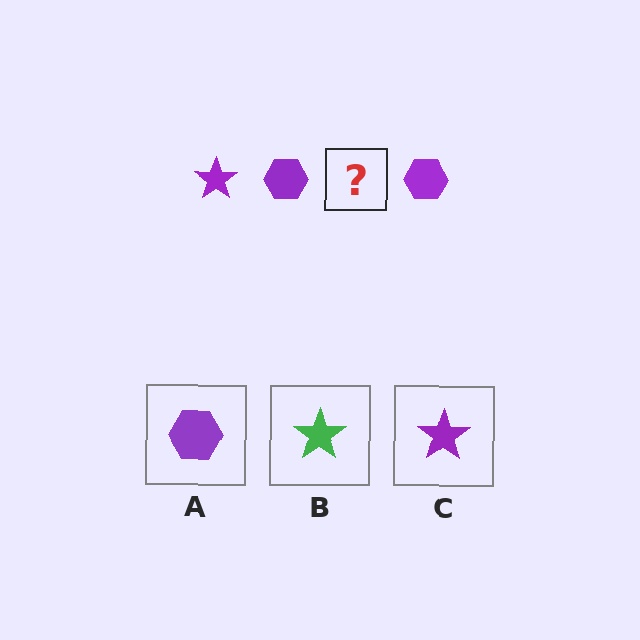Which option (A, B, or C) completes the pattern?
C.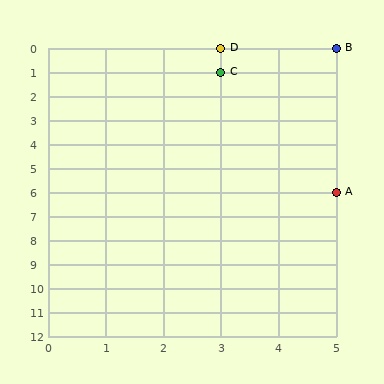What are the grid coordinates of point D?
Point D is at grid coordinates (3, 0).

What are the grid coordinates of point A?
Point A is at grid coordinates (5, 6).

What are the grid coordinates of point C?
Point C is at grid coordinates (3, 1).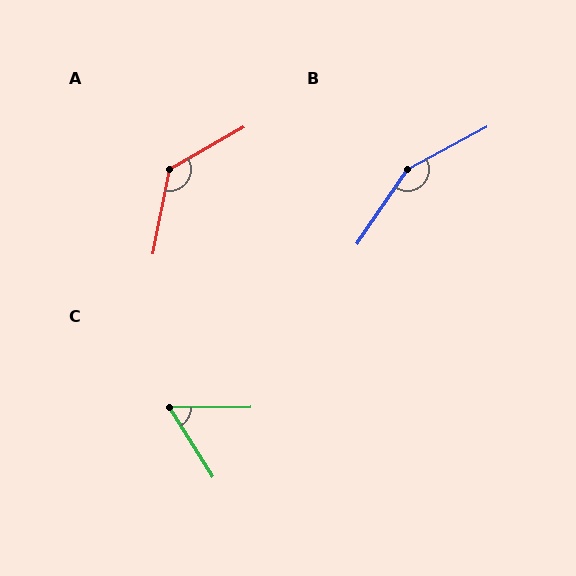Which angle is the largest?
B, at approximately 152 degrees.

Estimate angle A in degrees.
Approximately 131 degrees.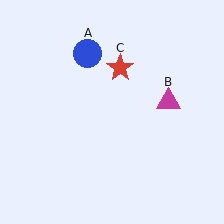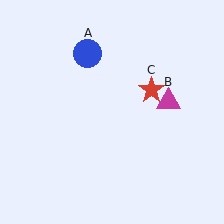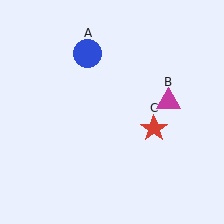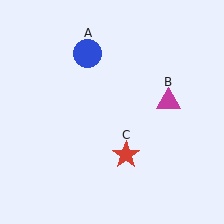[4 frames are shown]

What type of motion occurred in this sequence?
The red star (object C) rotated clockwise around the center of the scene.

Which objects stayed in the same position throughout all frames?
Blue circle (object A) and magenta triangle (object B) remained stationary.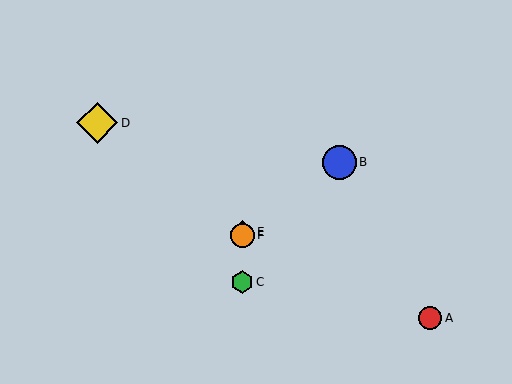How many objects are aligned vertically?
3 objects (C, E, F) are aligned vertically.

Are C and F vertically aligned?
Yes, both are at x≈242.